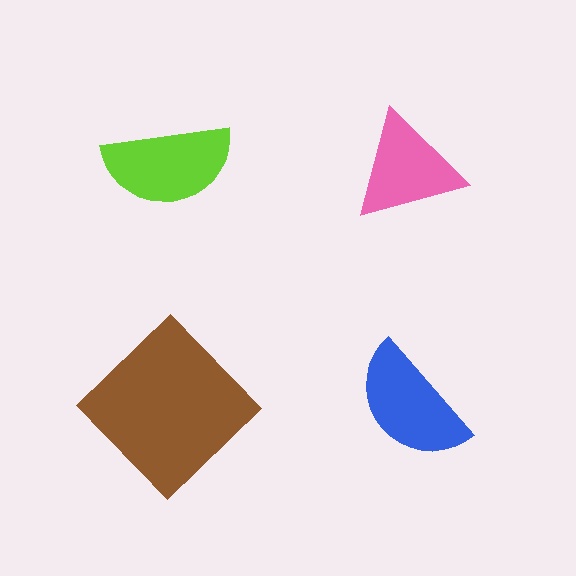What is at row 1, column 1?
A lime semicircle.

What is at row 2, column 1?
A brown diamond.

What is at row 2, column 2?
A blue semicircle.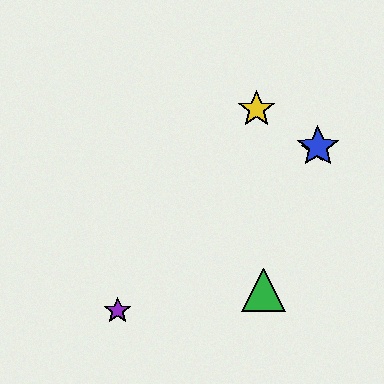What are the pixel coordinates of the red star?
The red star is at (315, 149).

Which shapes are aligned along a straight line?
The red star, the blue star, the purple star are aligned along a straight line.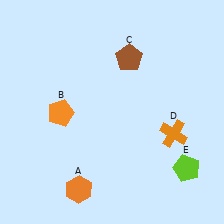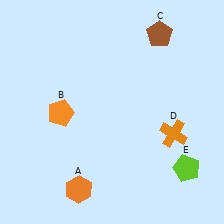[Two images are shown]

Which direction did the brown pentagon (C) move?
The brown pentagon (C) moved right.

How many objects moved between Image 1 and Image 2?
1 object moved between the two images.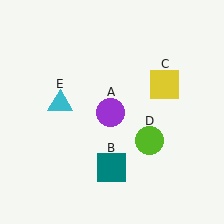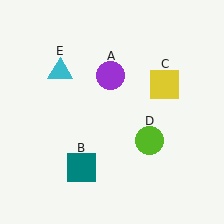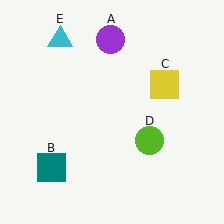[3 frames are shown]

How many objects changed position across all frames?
3 objects changed position: purple circle (object A), teal square (object B), cyan triangle (object E).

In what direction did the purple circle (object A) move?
The purple circle (object A) moved up.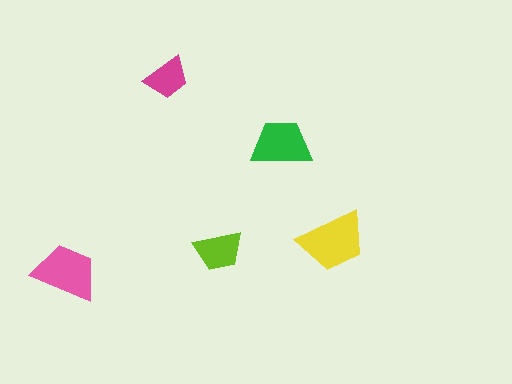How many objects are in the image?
There are 5 objects in the image.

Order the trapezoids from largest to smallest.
the yellow one, the pink one, the green one, the lime one, the magenta one.